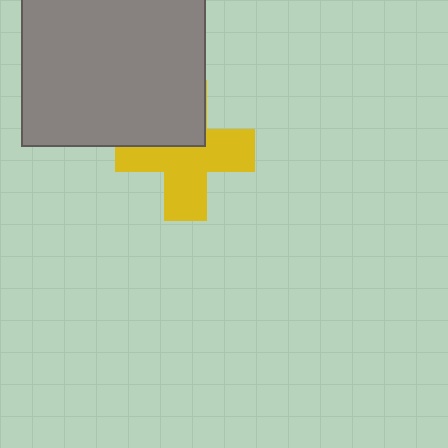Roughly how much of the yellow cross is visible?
About half of it is visible (roughly 64%).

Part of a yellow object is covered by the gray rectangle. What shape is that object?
It is a cross.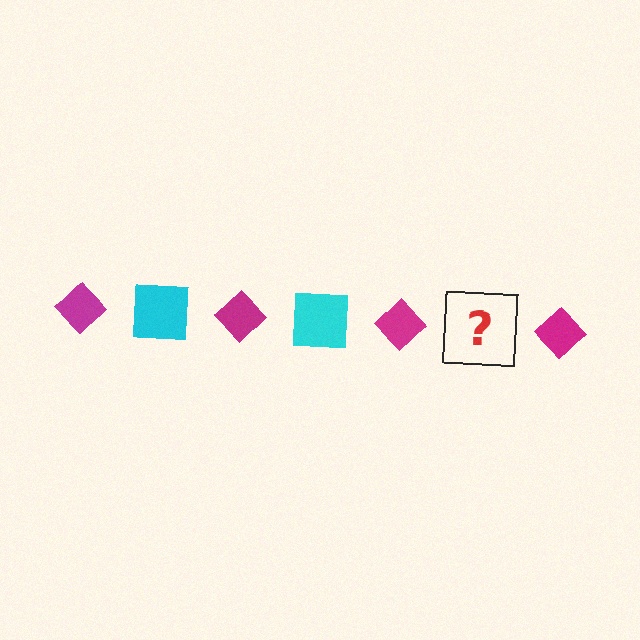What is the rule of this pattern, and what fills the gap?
The rule is that the pattern alternates between magenta diamond and cyan square. The gap should be filled with a cyan square.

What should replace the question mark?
The question mark should be replaced with a cyan square.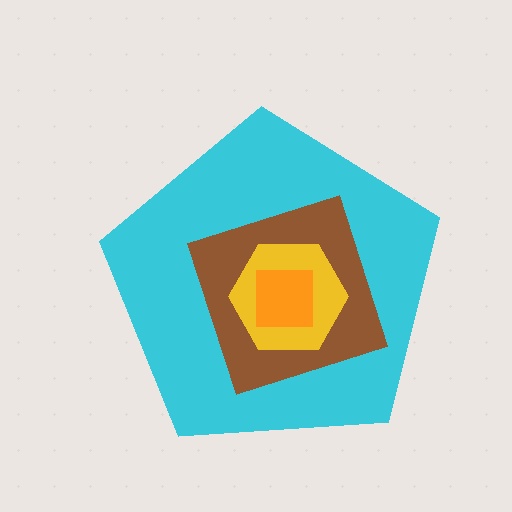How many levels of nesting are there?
4.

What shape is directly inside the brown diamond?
The yellow hexagon.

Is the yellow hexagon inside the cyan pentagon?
Yes.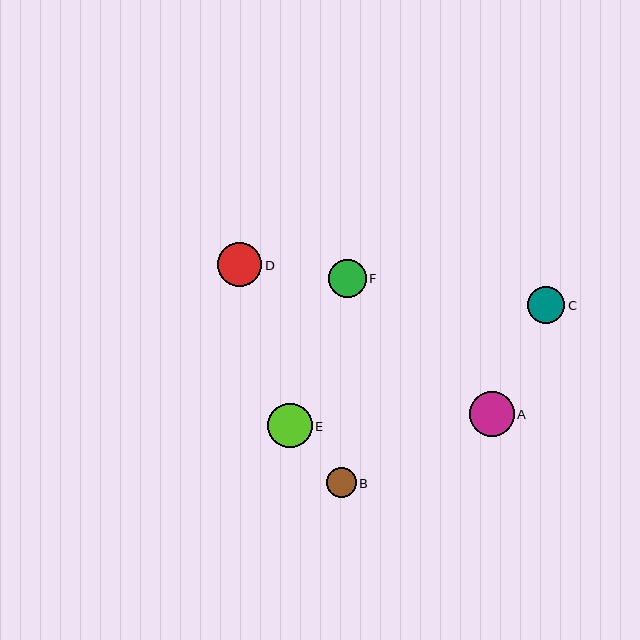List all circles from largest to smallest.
From largest to smallest: A, E, D, F, C, B.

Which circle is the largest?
Circle A is the largest with a size of approximately 44 pixels.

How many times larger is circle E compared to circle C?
Circle E is approximately 1.2 times the size of circle C.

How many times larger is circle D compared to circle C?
Circle D is approximately 1.2 times the size of circle C.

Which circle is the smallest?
Circle B is the smallest with a size of approximately 30 pixels.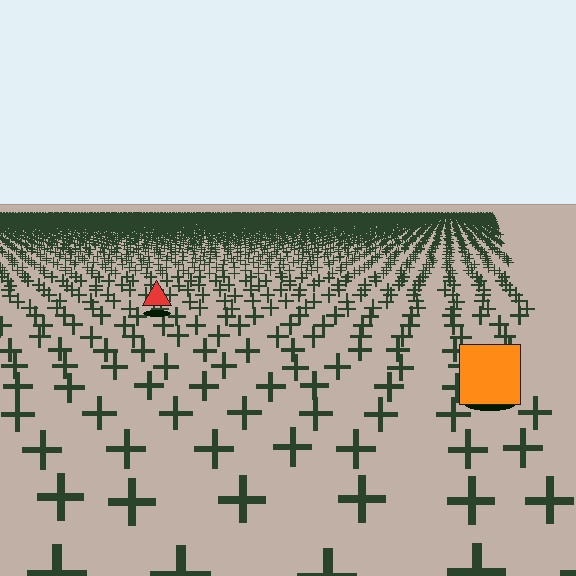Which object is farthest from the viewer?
The red triangle is farthest from the viewer. It appears smaller and the ground texture around it is denser.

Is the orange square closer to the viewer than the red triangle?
Yes. The orange square is closer — you can tell from the texture gradient: the ground texture is coarser near it.